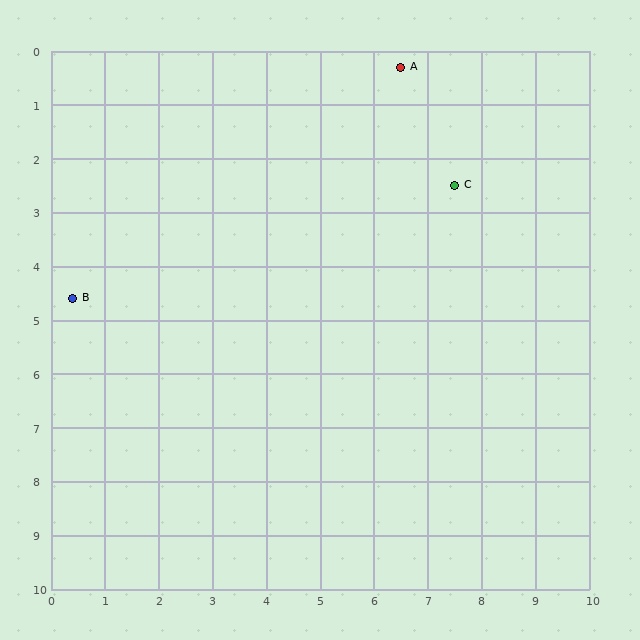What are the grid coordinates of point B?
Point B is at approximately (0.4, 4.6).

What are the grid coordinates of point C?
Point C is at approximately (7.5, 2.5).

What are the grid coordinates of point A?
Point A is at approximately (6.5, 0.3).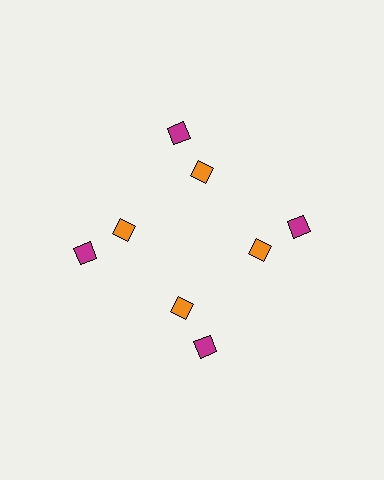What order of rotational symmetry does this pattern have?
This pattern has 4-fold rotational symmetry.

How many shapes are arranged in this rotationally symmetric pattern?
There are 8 shapes, arranged in 4 groups of 2.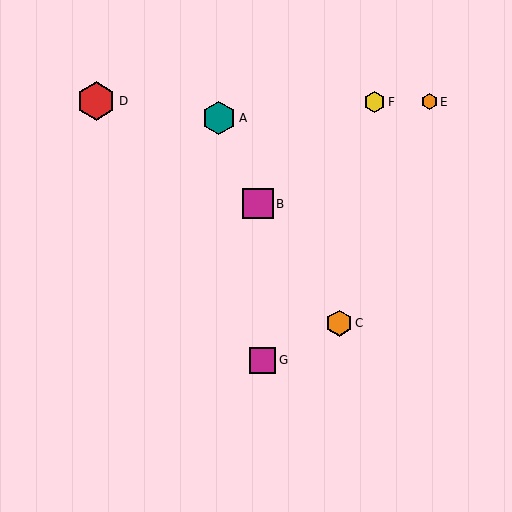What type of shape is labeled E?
Shape E is an orange hexagon.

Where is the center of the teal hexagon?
The center of the teal hexagon is at (219, 118).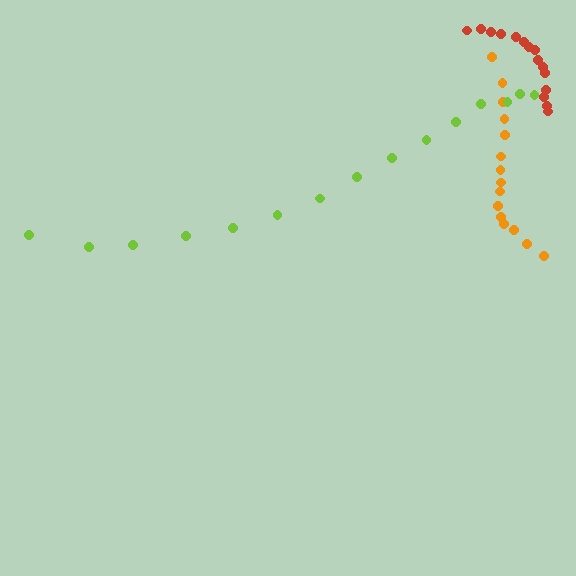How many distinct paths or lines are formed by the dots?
There are 3 distinct paths.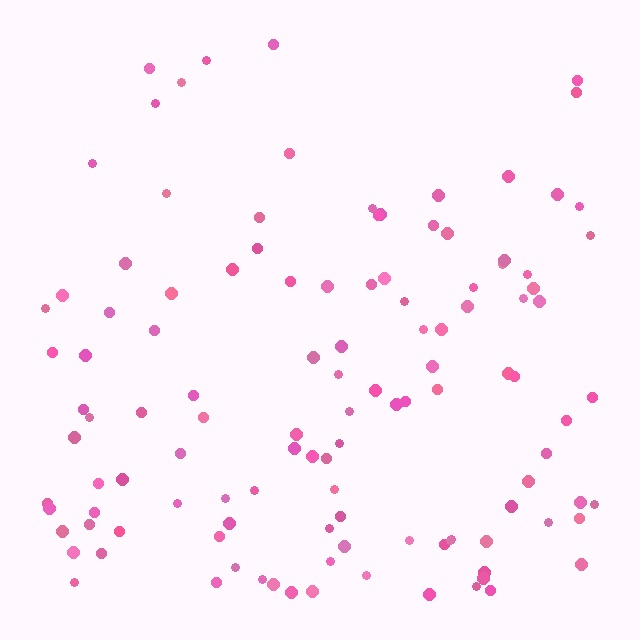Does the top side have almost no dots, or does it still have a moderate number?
Still a moderate number, just noticeably fewer than the bottom.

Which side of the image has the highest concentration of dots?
The bottom.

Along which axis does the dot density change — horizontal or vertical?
Vertical.